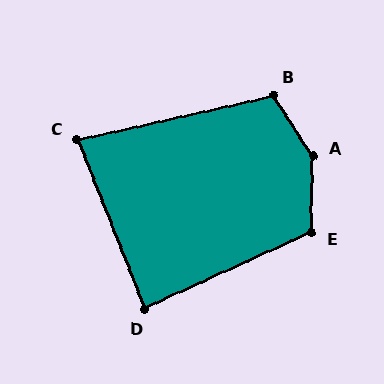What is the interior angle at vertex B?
Approximately 111 degrees (obtuse).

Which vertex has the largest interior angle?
A, at approximately 146 degrees.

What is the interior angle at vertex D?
Approximately 87 degrees (approximately right).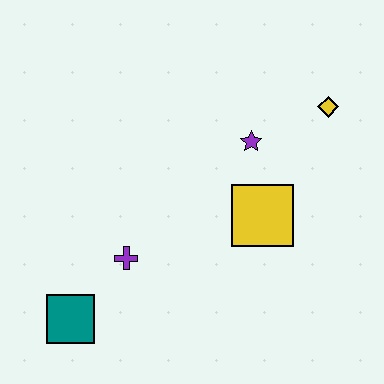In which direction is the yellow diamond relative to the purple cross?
The yellow diamond is to the right of the purple cross.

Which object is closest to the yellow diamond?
The purple star is closest to the yellow diamond.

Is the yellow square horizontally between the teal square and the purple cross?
No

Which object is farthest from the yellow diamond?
The teal square is farthest from the yellow diamond.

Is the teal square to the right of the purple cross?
No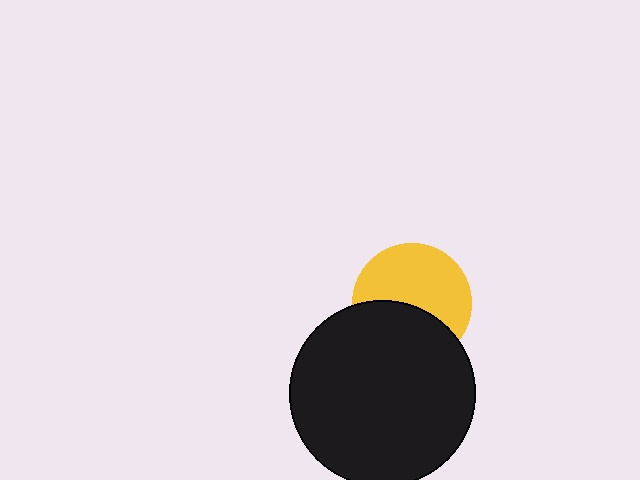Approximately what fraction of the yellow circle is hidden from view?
Roughly 42% of the yellow circle is hidden behind the black circle.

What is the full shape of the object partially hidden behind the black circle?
The partially hidden object is a yellow circle.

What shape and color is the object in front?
The object in front is a black circle.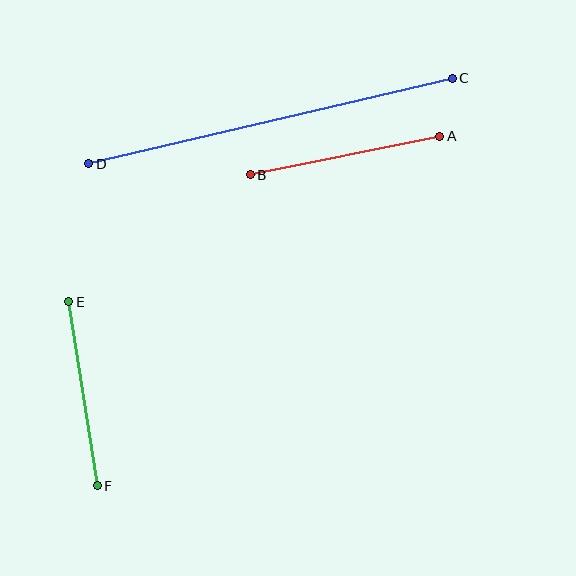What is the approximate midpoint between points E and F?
The midpoint is at approximately (83, 394) pixels.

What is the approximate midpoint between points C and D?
The midpoint is at approximately (271, 121) pixels.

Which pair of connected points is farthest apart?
Points C and D are farthest apart.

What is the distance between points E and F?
The distance is approximately 186 pixels.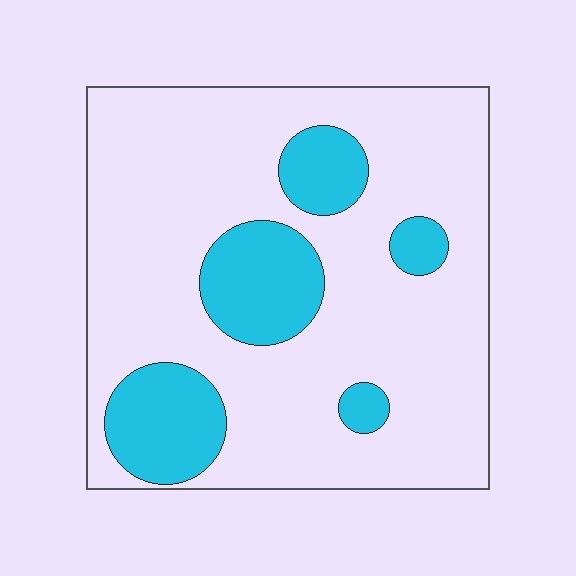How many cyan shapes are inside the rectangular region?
5.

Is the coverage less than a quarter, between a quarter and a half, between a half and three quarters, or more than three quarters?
Less than a quarter.